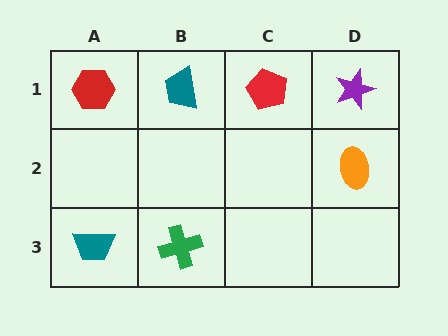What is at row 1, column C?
A red pentagon.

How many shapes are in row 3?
2 shapes.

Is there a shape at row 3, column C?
No, that cell is empty.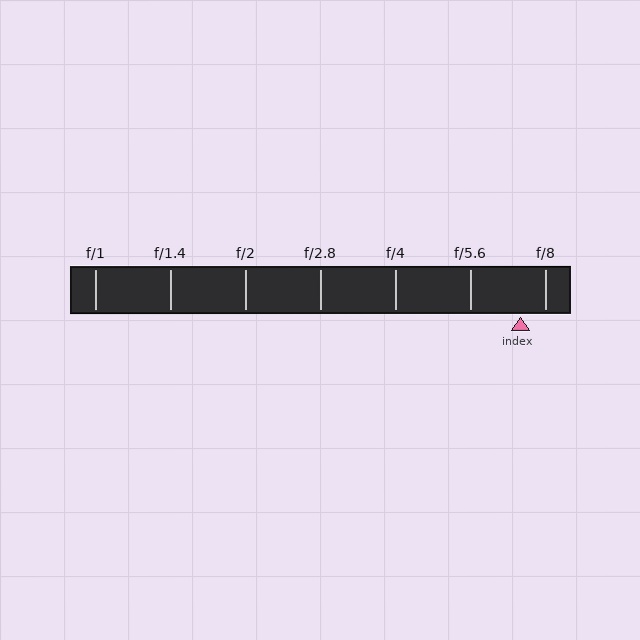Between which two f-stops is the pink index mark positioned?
The index mark is between f/5.6 and f/8.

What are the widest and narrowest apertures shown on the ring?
The widest aperture shown is f/1 and the narrowest is f/8.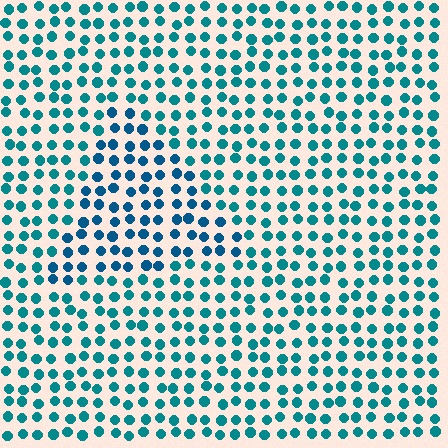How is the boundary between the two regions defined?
The boundary is defined purely by a slight shift in hue (about 21 degrees). Spacing, size, and orientation are identical on both sides.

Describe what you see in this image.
The image is filled with small teal elements in a uniform arrangement. A triangle-shaped region is visible where the elements are tinted to a slightly different hue, forming a subtle color boundary.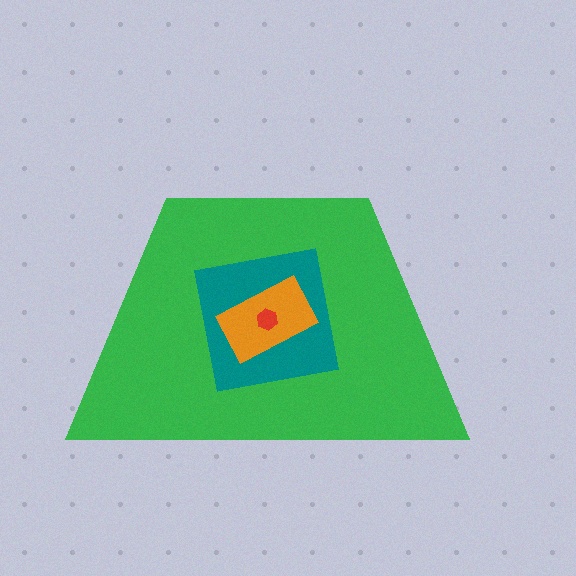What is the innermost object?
The red hexagon.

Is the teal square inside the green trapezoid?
Yes.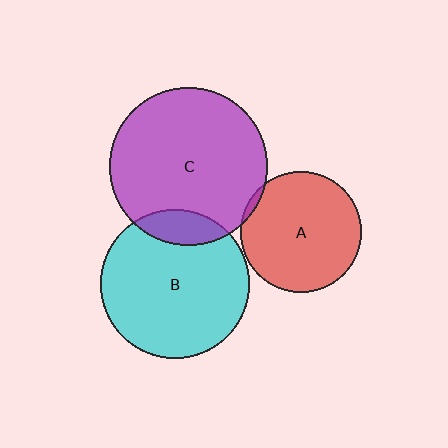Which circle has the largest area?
Circle C (purple).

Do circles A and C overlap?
Yes.